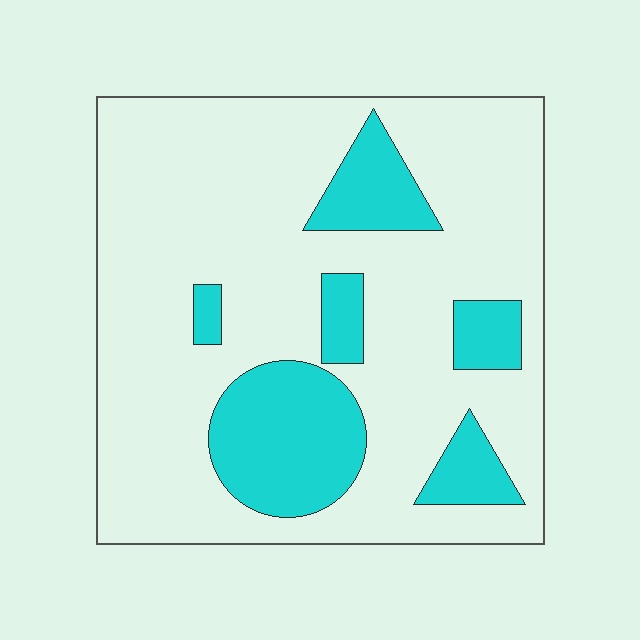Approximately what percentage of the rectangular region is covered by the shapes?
Approximately 20%.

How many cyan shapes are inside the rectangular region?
6.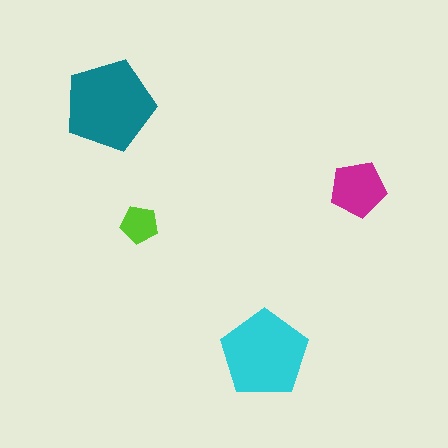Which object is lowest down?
The cyan pentagon is bottommost.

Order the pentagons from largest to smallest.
the teal one, the cyan one, the magenta one, the lime one.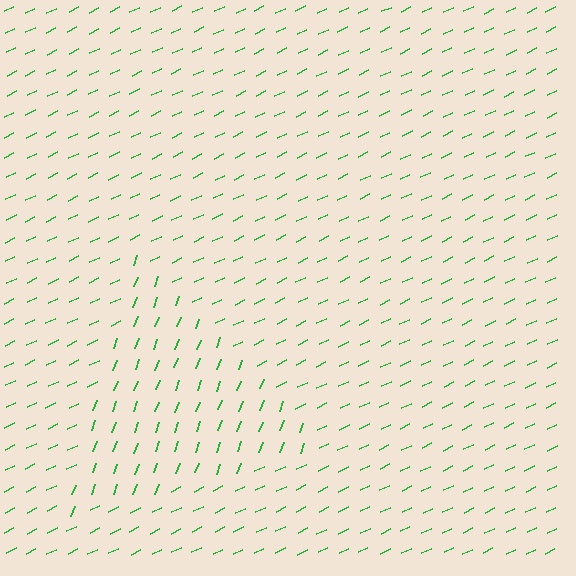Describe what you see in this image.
The image is filled with small green line segments. A triangle region in the image has lines oriented differently from the surrounding lines, creating a visible texture boundary.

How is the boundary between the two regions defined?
The boundary is defined purely by a change in line orientation (approximately 45 degrees difference). All lines are the same color and thickness.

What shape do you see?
I see a triangle.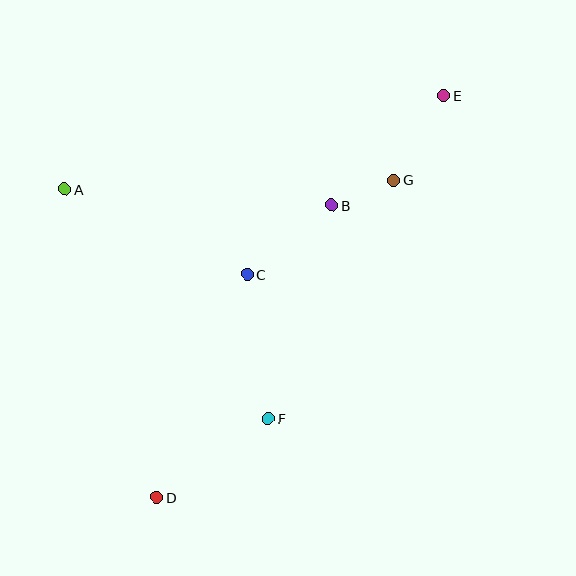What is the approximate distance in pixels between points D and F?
The distance between D and F is approximately 137 pixels.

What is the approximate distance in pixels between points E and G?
The distance between E and G is approximately 98 pixels.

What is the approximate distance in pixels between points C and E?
The distance between C and E is approximately 266 pixels.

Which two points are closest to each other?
Points B and G are closest to each other.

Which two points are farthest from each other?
Points D and E are farthest from each other.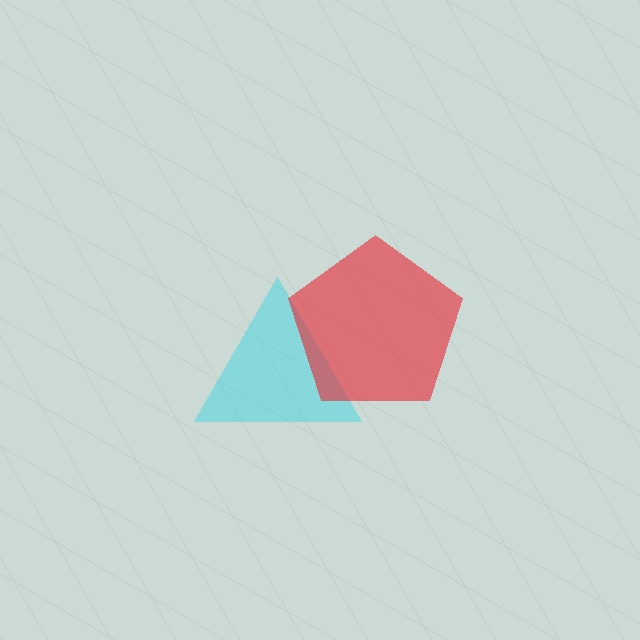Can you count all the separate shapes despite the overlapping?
Yes, there are 2 separate shapes.